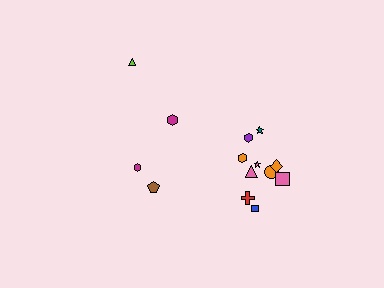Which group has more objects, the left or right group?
The right group.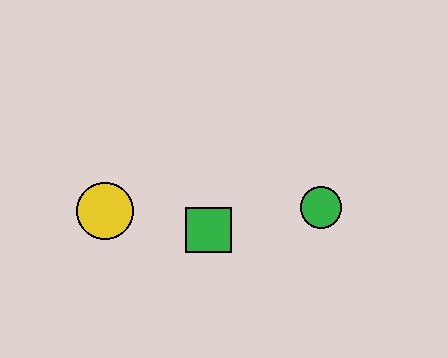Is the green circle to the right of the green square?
Yes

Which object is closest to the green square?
The yellow circle is closest to the green square.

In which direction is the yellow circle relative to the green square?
The yellow circle is to the left of the green square.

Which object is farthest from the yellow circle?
The green circle is farthest from the yellow circle.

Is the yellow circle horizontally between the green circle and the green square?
No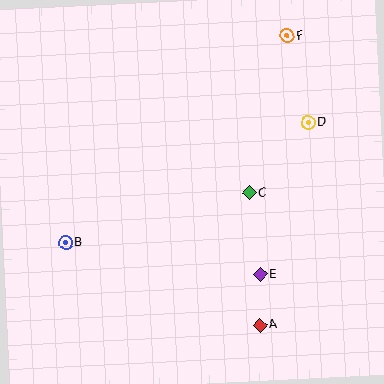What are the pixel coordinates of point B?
Point B is at (65, 243).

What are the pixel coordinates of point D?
Point D is at (308, 123).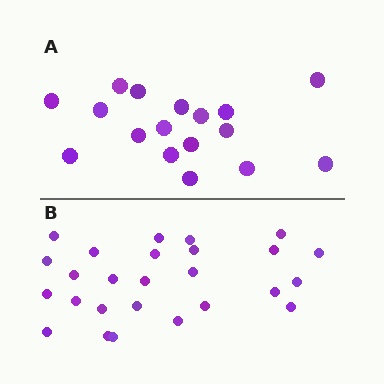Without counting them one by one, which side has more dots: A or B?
Region B (the bottom region) has more dots.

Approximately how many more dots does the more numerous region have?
Region B has roughly 8 or so more dots than region A.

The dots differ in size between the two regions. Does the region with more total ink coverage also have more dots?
No. Region A has more total ink coverage because its dots are larger, but region B actually contains more individual dots. Total area can be misleading — the number of items is what matters here.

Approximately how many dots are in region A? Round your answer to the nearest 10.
About 20 dots. (The exact count is 17, which rounds to 20.)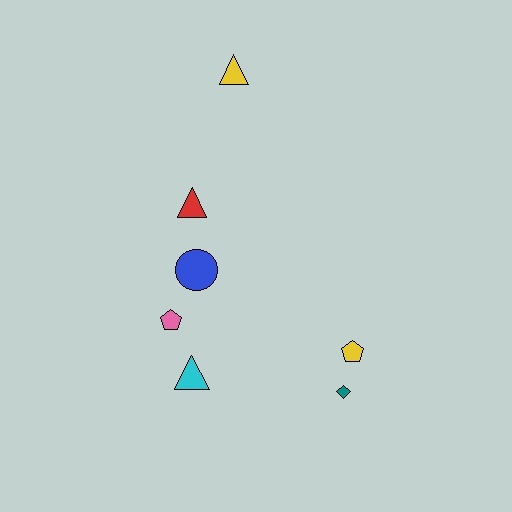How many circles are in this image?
There is 1 circle.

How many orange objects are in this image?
There are no orange objects.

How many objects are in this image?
There are 7 objects.